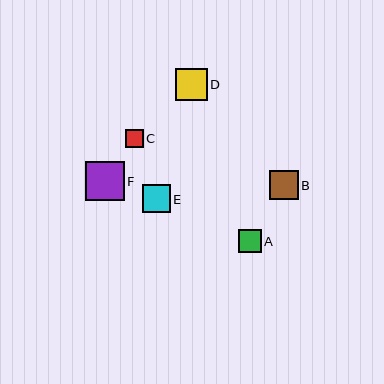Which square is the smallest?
Square C is the smallest with a size of approximately 18 pixels.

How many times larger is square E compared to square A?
Square E is approximately 1.2 times the size of square A.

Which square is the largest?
Square F is the largest with a size of approximately 39 pixels.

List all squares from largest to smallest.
From largest to smallest: F, D, B, E, A, C.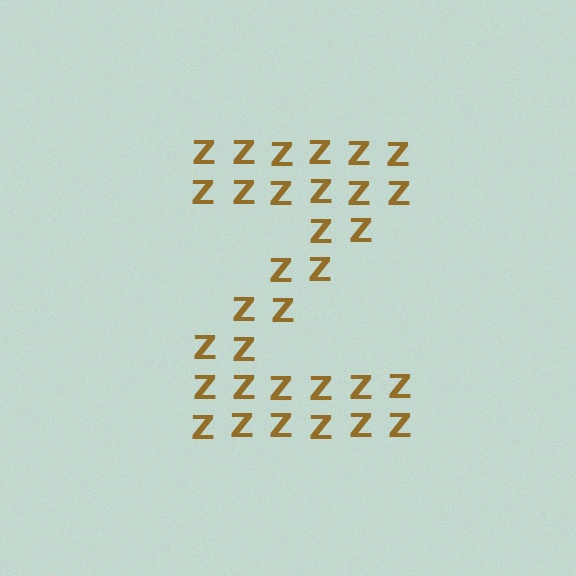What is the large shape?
The large shape is the letter Z.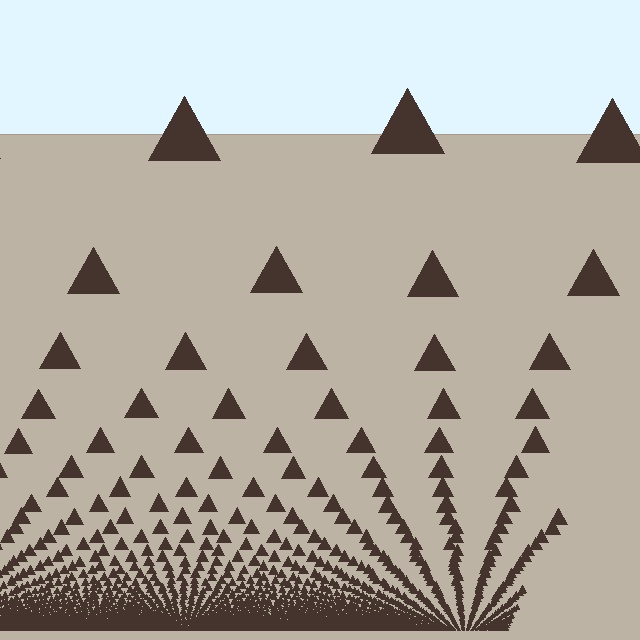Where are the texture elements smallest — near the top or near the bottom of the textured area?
Near the bottom.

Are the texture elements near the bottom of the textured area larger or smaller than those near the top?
Smaller. The gradient is inverted — elements near the bottom are smaller and denser.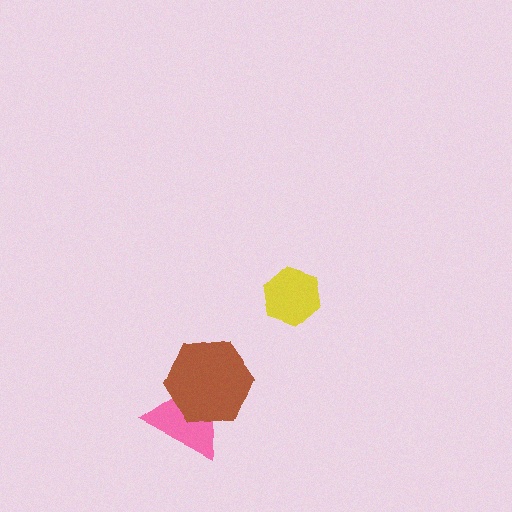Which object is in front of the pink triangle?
The brown hexagon is in front of the pink triangle.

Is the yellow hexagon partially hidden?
No, no other shape covers it.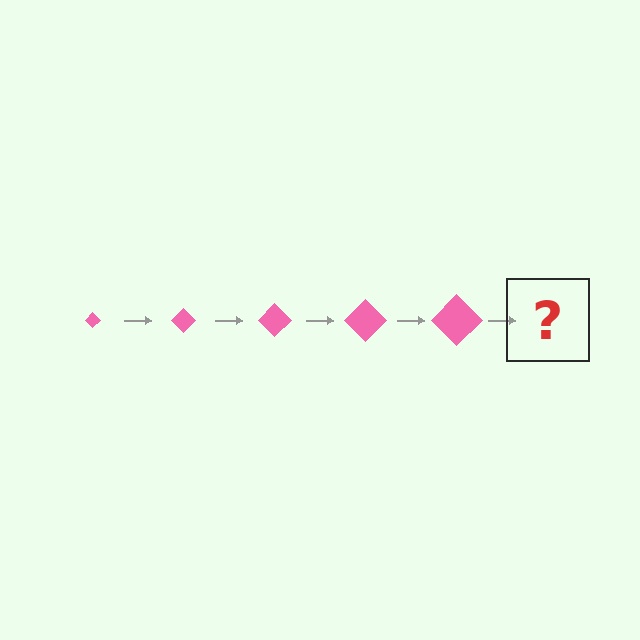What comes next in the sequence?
The next element should be a pink diamond, larger than the previous one.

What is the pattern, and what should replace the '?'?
The pattern is that the diamond gets progressively larger each step. The '?' should be a pink diamond, larger than the previous one.